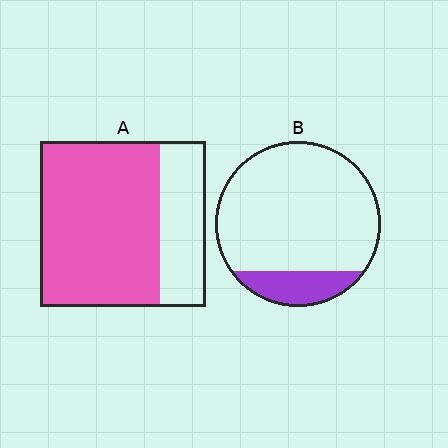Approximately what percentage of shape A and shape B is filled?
A is approximately 70% and B is approximately 15%.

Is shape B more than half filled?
No.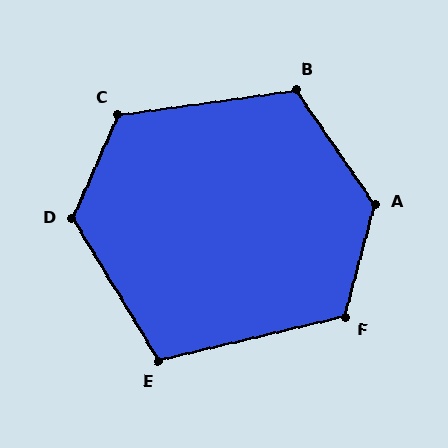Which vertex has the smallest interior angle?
E, at approximately 108 degrees.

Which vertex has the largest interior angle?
A, at approximately 131 degrees.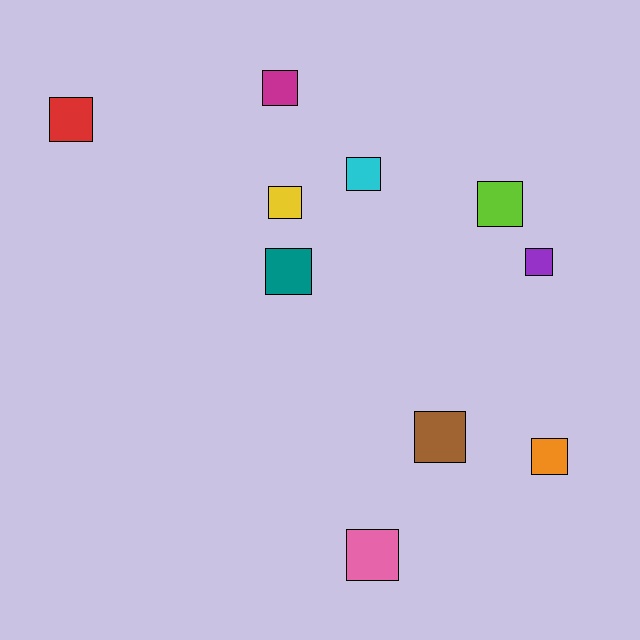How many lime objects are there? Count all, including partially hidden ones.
There is 1 lime object.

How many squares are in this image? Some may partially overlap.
There are 10 squares.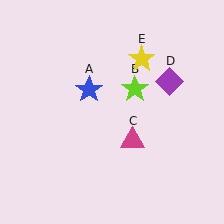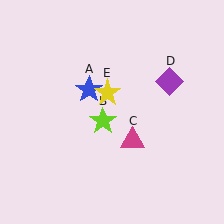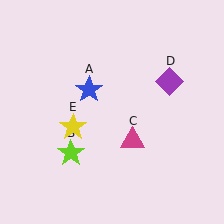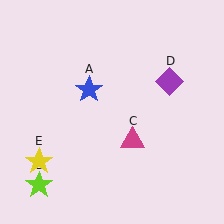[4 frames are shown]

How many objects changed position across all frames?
2 objects changed position: lime star (object B), yellow star (object E).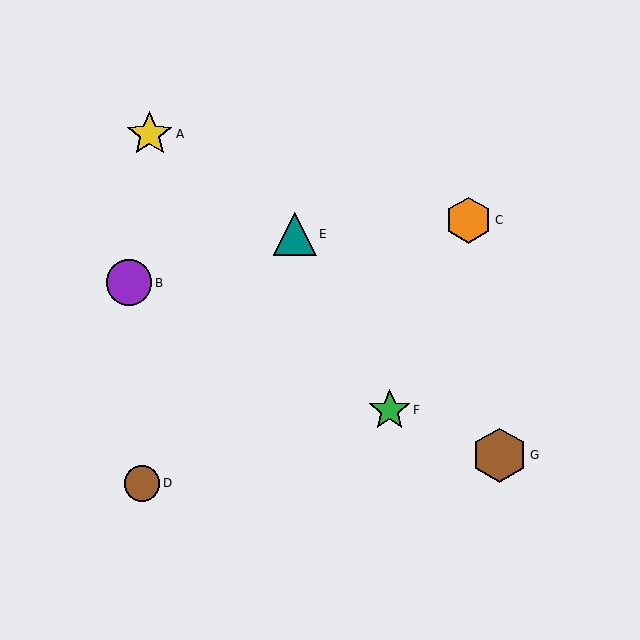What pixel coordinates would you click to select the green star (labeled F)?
Click at (390, 410) to select the green star F.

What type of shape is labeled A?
Shape A is a yellow star.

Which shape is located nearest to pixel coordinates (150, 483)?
The brown circle (labeled D) at (142, 483) is nearest to that location.